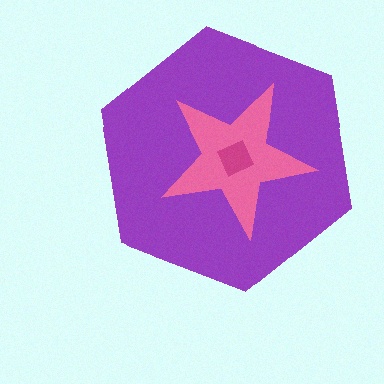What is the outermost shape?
The purple hexagon.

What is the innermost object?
The magenta square.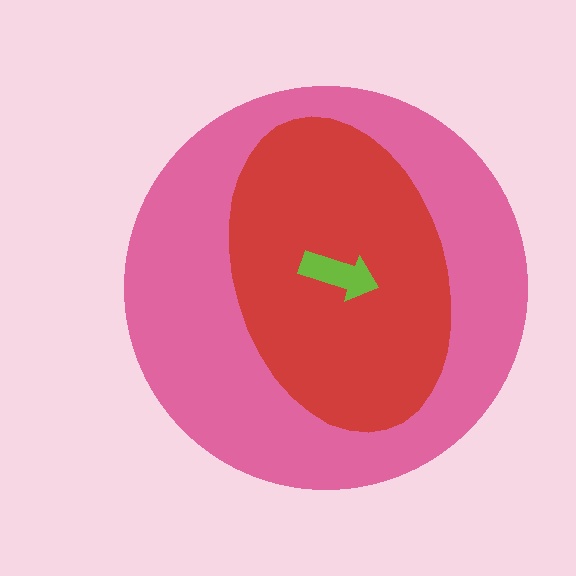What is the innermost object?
The lime arrow.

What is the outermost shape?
The pink circle.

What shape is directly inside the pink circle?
The red ellipse.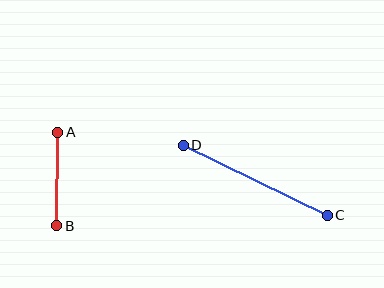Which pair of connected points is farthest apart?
Points C and D are farthest apart.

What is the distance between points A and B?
The distance is approximately 94 pixels.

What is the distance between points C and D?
The distance is approximately 160 pixels.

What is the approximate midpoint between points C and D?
The midpoint is at approximately (255, 180) pixels.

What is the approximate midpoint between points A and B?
The midpoint is at approximately (57, 179) pixels.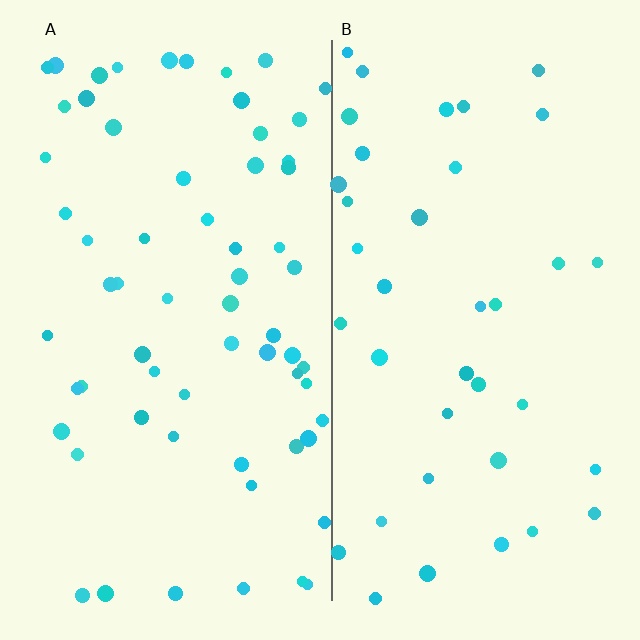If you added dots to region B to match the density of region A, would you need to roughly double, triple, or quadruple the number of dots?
Approximately double.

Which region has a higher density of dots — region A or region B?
A (the left).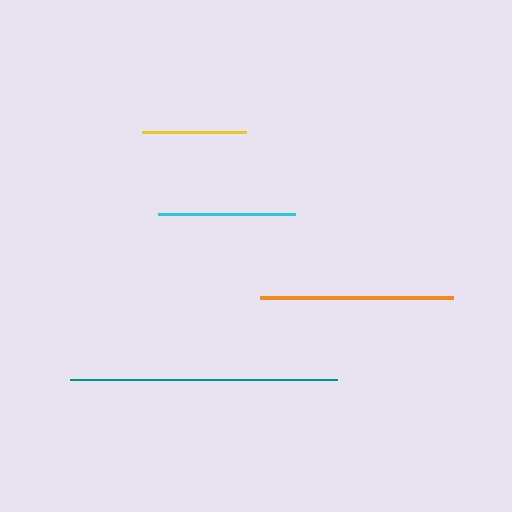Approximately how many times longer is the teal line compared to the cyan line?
The teal line is approximately 2.0 times the length of the cyan line.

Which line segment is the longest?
The teal line is the longest at approximately 268 pixels.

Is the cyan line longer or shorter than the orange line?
The orange line is longer than the cyan line.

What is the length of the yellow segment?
The yellow segment is approximately 104 pixels long.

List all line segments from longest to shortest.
From longest to shortest: teal, orange, cyan, yellow.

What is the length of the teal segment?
The teal segment is approximately 268 pixels long.